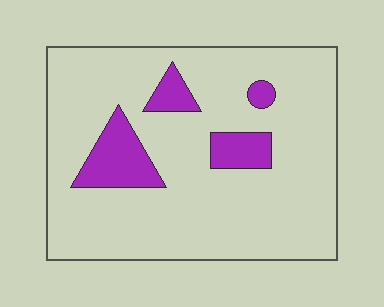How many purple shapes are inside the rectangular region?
4.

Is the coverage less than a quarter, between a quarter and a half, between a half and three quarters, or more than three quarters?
Less than a quarter.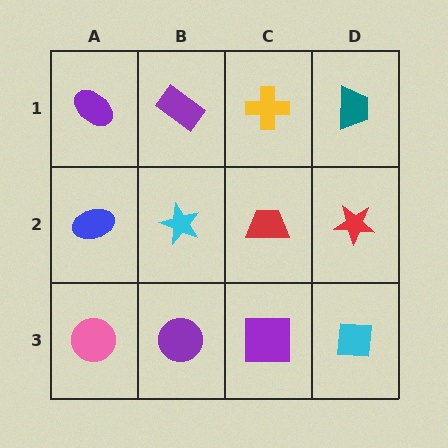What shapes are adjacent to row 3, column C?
A red trapezoid (row 2, column C), a purple circle (row 3, column B), a cyan square (row 3, column D).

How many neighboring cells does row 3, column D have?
2.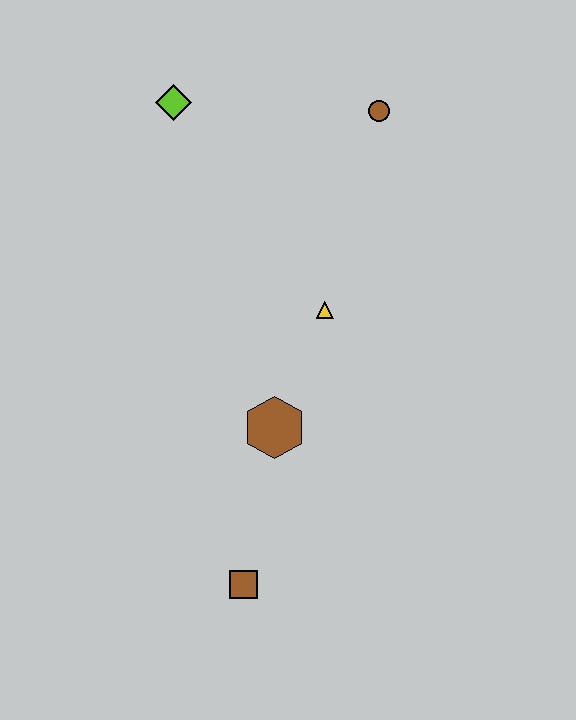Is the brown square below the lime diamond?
Yes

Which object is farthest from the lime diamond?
The brown square is farthest from the lime diamond.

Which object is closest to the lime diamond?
The brown circle is closest to the lime diamond.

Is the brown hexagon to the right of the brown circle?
No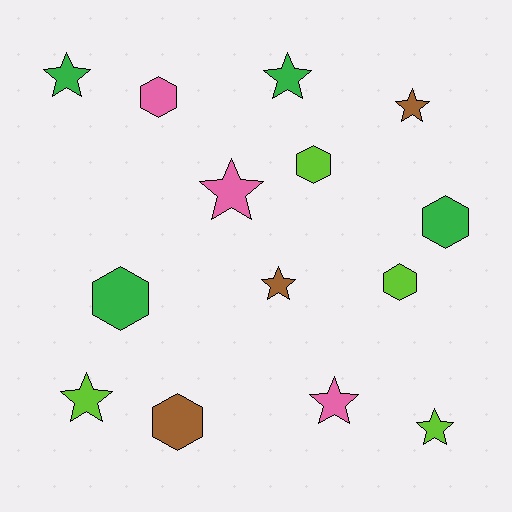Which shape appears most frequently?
Star, with 8 objects.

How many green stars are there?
There are 2 green stars.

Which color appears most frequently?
Lime, with 4 objects.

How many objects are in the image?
There are 14 objects.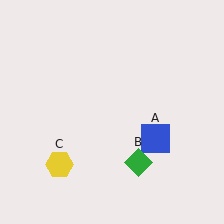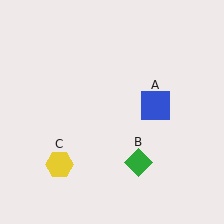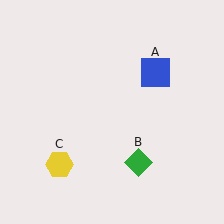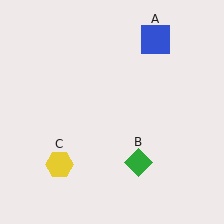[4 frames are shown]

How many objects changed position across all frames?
1 object changed position: blue square (object A).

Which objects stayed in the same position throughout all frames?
Green diamond (object B) and yellow hexagon (object C) remained stationary.